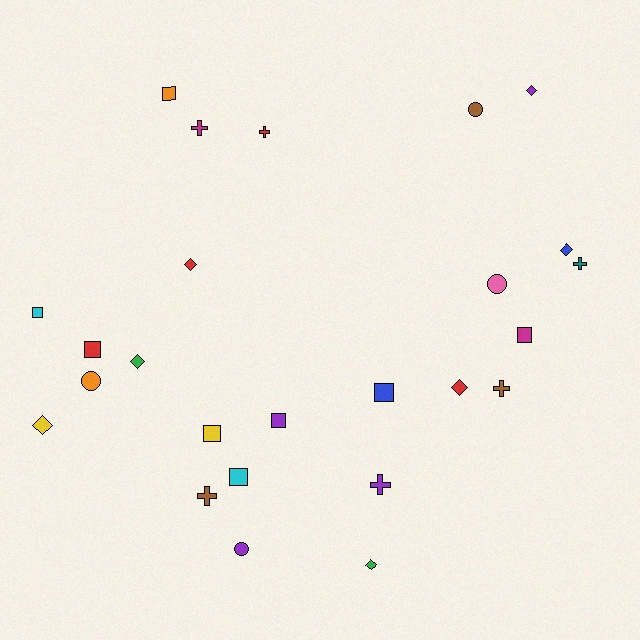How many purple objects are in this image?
There are 4 purple objects.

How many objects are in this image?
There are 25 objects.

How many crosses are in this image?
There are 6 crosses.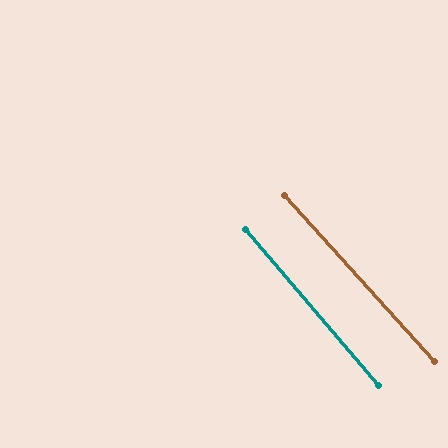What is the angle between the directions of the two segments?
Approximately 2 degrees.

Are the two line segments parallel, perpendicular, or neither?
Parallel — their directions differ by only 1.9°.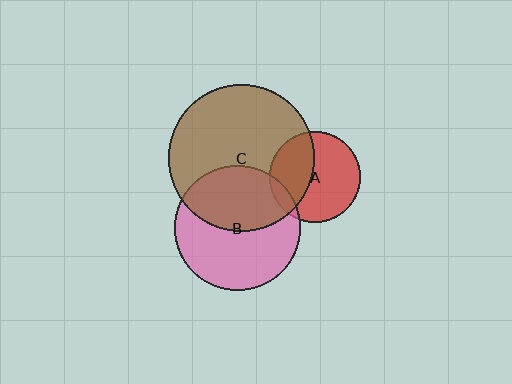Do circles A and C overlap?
Yes.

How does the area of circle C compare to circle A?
Approximately 2.6 times.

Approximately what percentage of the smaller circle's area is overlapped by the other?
Approximately 40%.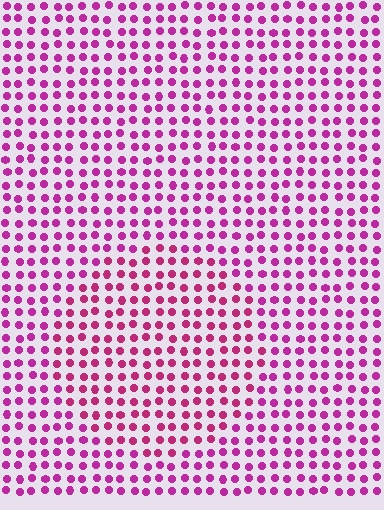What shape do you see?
I see a circle.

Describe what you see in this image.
The image is filled with small magenta elements in a uniform arrangement. A circle-shaped region is visible where the elements are tinted to a slightly different hue, forming a subtle color boundary.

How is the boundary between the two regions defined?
The boundary is defined purely by a slight shift in hue (about 17 degrees). Spacing, size, and orientation are identical on both sides.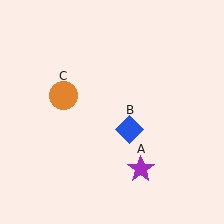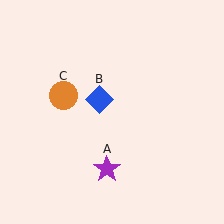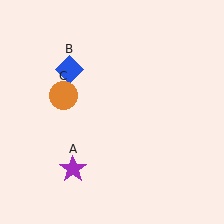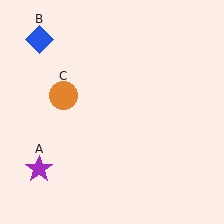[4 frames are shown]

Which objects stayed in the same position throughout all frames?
Orange circle (object C) remained stationary.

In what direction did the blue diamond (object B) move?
The blue diamond (object B) moved up and to the left.